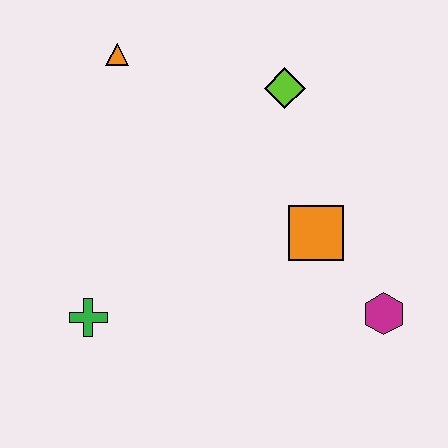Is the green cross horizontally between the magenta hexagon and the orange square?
No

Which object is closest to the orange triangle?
The lime diamond is closest to the orange triangle.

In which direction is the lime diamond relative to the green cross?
The lime diamond is above the green cross.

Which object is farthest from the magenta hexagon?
The orange triangle is farthest from the magenta hexagon.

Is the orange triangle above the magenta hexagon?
Yes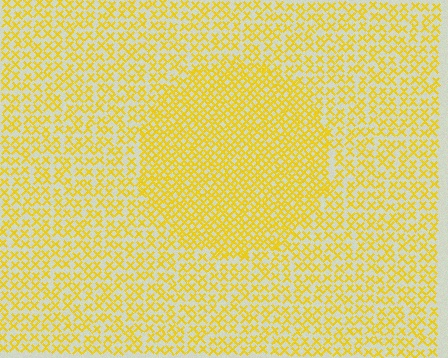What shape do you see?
I see a circle.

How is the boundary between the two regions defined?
The boundary is defined by a change in element density (approximately 1.8x ratio). All elements are the same color, size, and shape.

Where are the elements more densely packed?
The elements are more densely packed inside the circle boundary.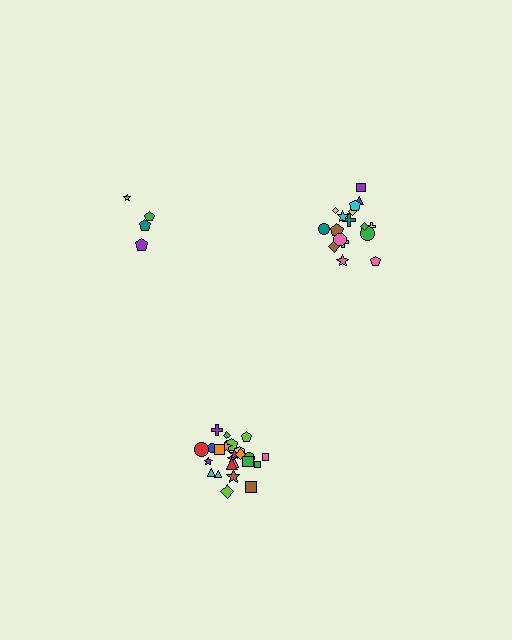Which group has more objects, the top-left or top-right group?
The top-right group.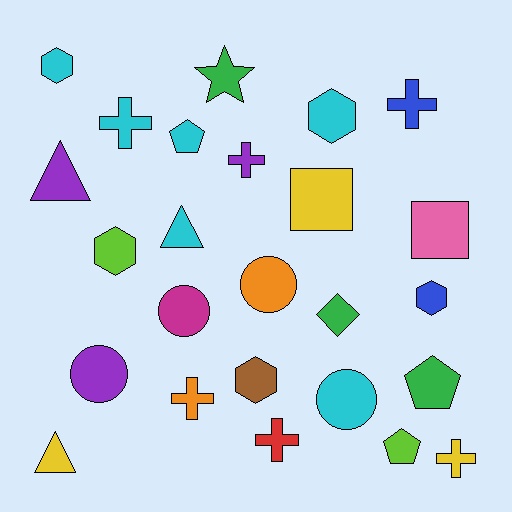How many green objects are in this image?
There are 3 green objects.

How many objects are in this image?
There are 25 objects.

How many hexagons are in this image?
There are 5 hexagons.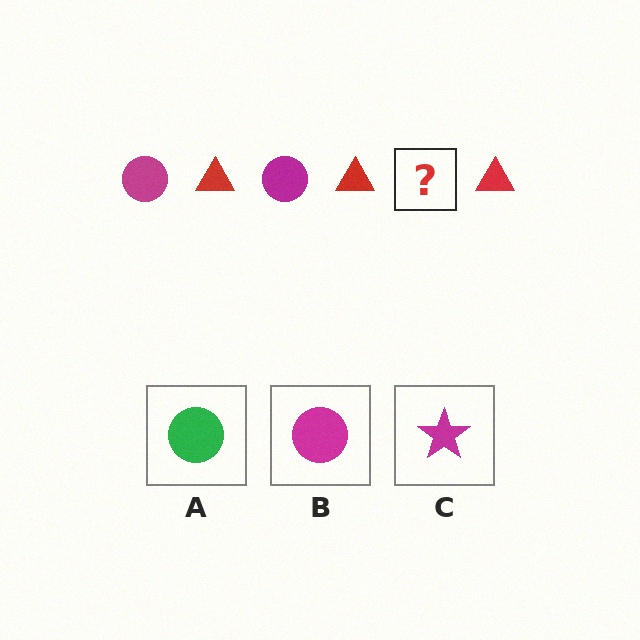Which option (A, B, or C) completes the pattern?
B.